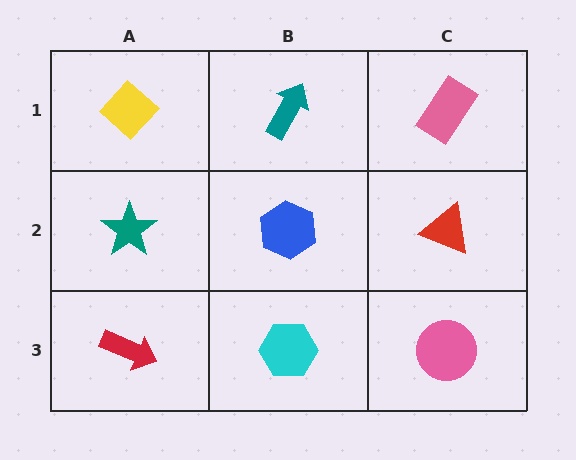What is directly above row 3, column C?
A red triangle.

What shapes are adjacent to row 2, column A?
A yellow diamond (row 1, column A), a red arrow (row 3, column A), a blue hexagon (row 2, column B).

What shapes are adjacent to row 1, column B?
A blue hexagon (row 2, column B), a yellow diamond (row 1, column A), a pink rectangle (row 1, column C).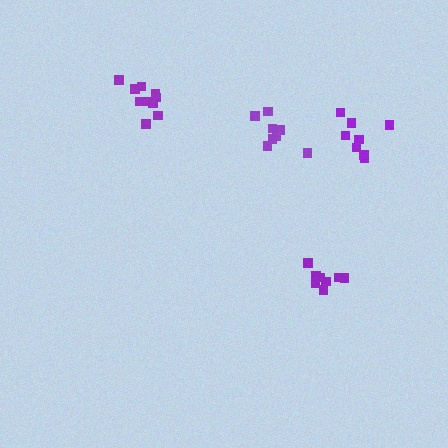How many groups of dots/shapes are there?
There are 4 groups.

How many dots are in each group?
Group 1: 10 dots, Group 2: 8 dots, Group 3: 8 dots, Group 4: 8 dots (34 total).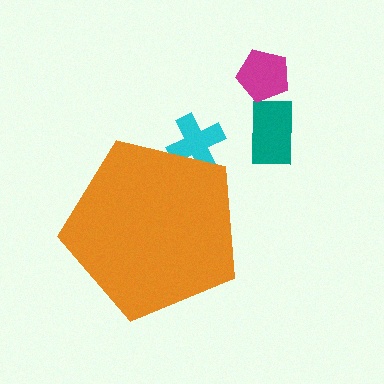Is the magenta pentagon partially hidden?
No, the magenta pentagon is fully visible.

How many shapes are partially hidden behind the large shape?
1 shape is partially hidden.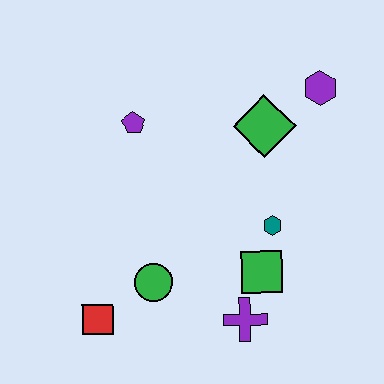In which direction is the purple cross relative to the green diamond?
The purple cross is below the green diamond.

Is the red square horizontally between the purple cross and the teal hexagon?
No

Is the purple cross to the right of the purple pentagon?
Yes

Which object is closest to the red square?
The green circle is closest to the red square.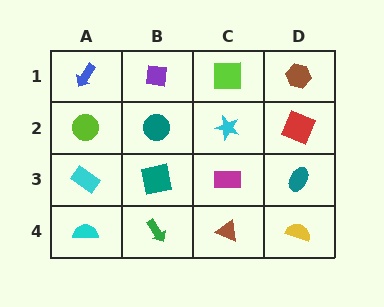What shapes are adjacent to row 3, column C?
A cyan star (row 2, column C), a brown triangle (row 4, column C), a teal square (row 3, column B), a teal ellipse (row 3, column D).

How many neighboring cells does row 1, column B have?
3.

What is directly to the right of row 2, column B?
A cyan star.